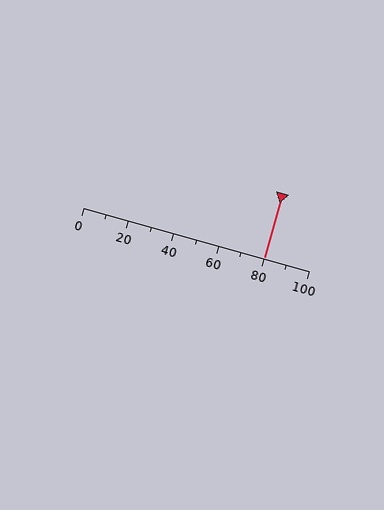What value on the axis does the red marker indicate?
The marker indicates approximately 80.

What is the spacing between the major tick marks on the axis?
The major ticks are spaced 20 apart.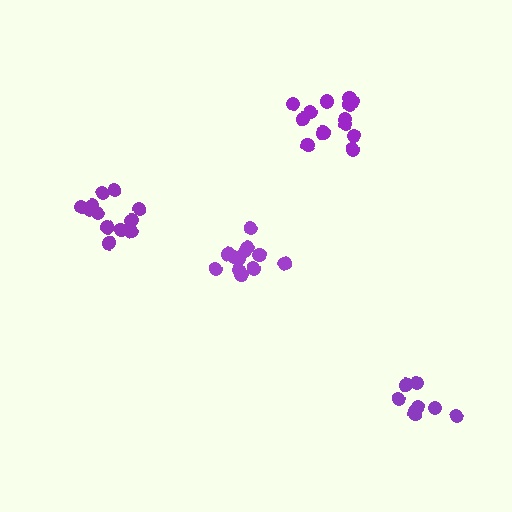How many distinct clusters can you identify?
There are 4 distinct clusters.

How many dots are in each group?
Group 1: 13 dots, Group 2: 8 dots, Group 3: 13 dots, Group 4: 13 dots (47 total).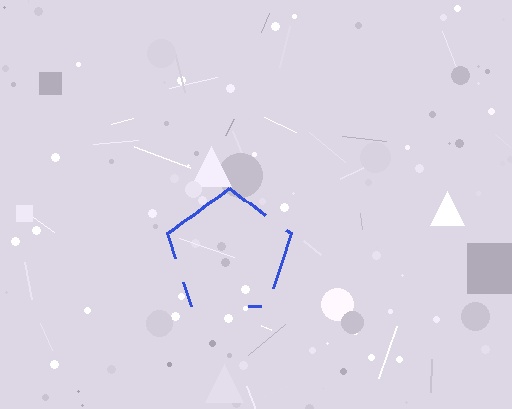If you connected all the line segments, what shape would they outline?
They would outline a pentagon.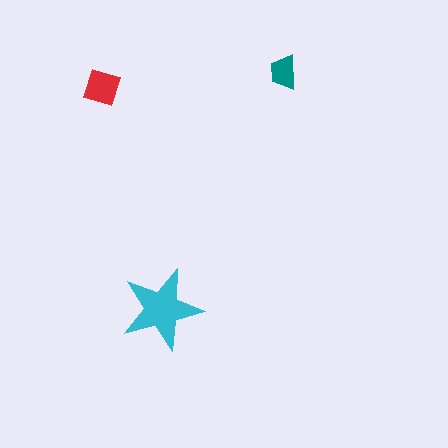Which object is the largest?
The cyan star.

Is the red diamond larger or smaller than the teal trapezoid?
Larger.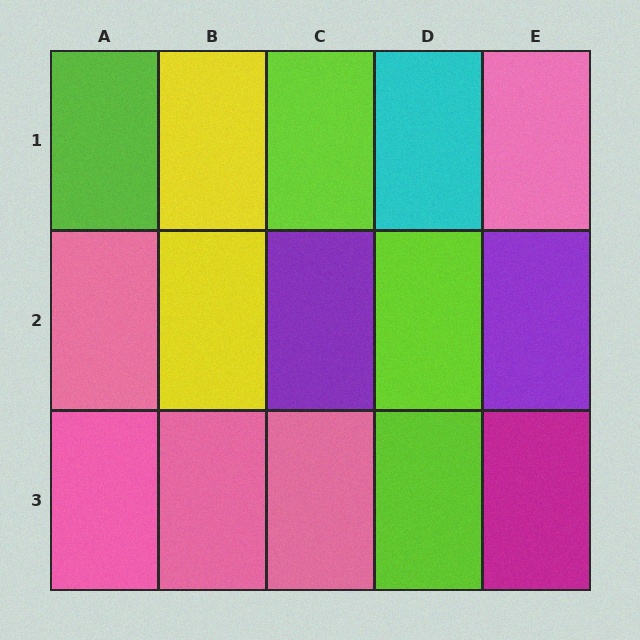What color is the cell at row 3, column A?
Pink.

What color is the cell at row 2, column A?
Pink.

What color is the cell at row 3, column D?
Lime.